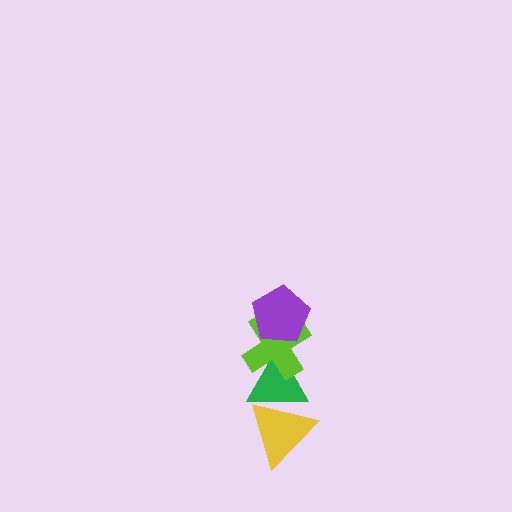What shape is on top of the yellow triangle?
The green triangle is on top of the yellow triangle.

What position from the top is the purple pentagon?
The purple pentagon is 1st from the top.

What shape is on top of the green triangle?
The lime cross is on top of the green triangle.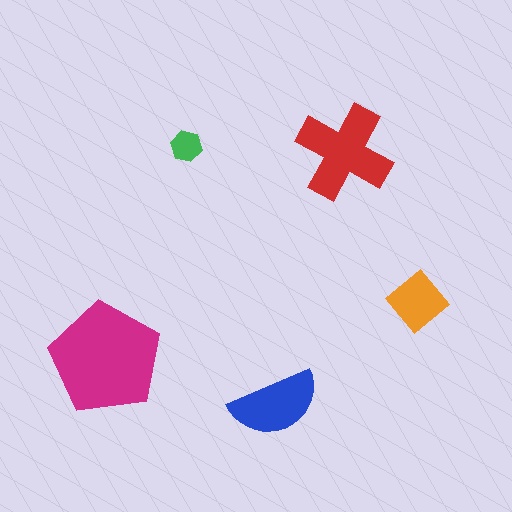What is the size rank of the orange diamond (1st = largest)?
4th.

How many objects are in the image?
There are 5 objects in the image.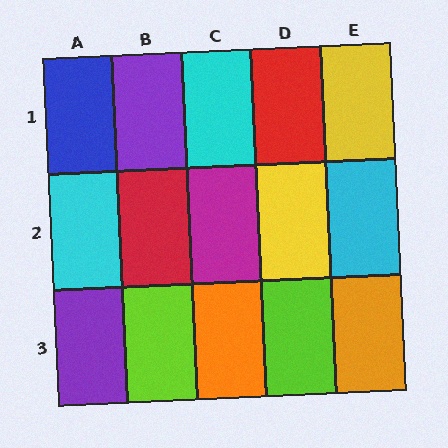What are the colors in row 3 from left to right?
Purple, lime, orange, lime, orange.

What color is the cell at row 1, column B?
Purple.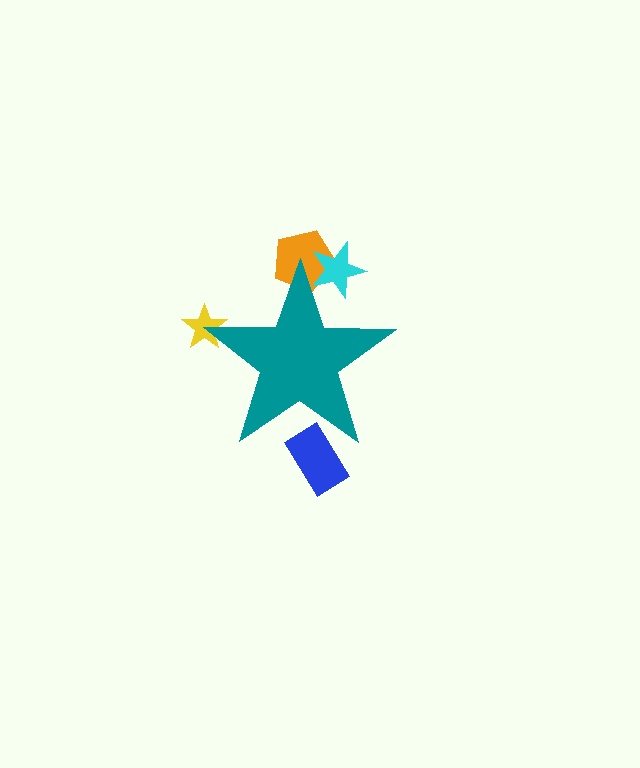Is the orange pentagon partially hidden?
Yes, the orange pentagon is partially hidden behind the teal star.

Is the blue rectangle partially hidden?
Yes, the blue rectangle is partially hidden behind the teal star.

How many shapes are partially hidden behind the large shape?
4 shapes are partially hidden.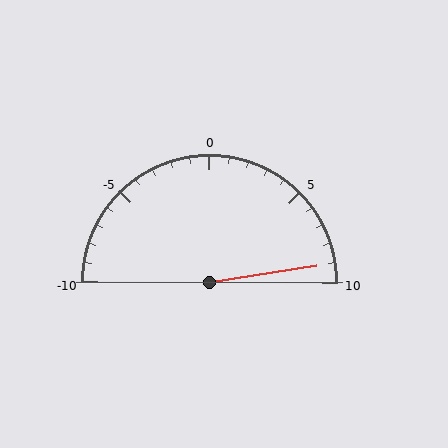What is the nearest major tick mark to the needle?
The nearest major tick mark is 10.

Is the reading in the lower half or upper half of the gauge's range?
The reading is in the upper half of the range (-10 to 10).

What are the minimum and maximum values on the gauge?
The gauge ranges from -10 to 10.